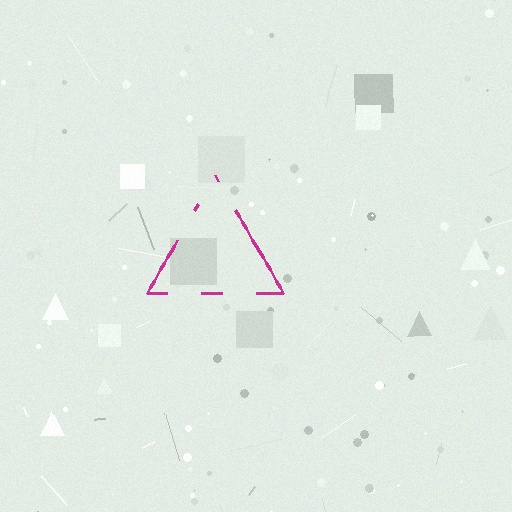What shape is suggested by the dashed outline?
The dashed outline suggests a triangle.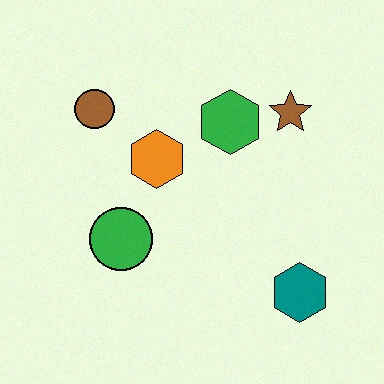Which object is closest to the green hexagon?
The brown star is closest to the green hexagon.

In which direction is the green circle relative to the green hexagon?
The green circle is below the green hexagon.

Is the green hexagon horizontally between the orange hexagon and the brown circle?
No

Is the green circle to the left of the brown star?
Yes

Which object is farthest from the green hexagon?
The teal hexagon is farthest from the green hexagon.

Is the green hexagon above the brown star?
No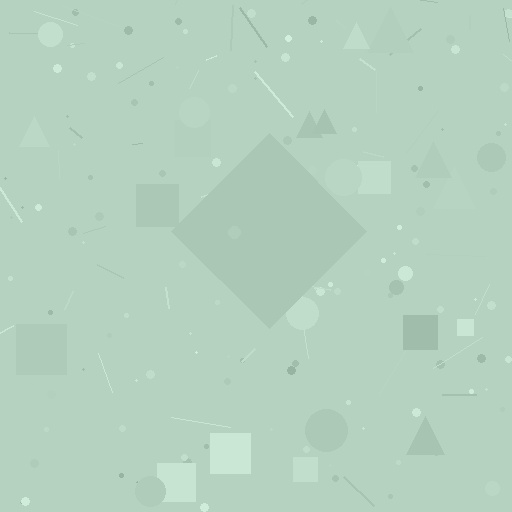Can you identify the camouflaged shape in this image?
The camouflaged shape is a diamond.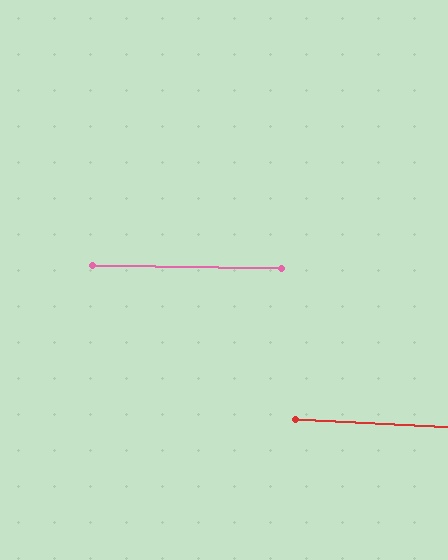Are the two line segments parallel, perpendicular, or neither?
Parallel — their directions differ by only 2.0°.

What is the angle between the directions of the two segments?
Approximately 2 degrees.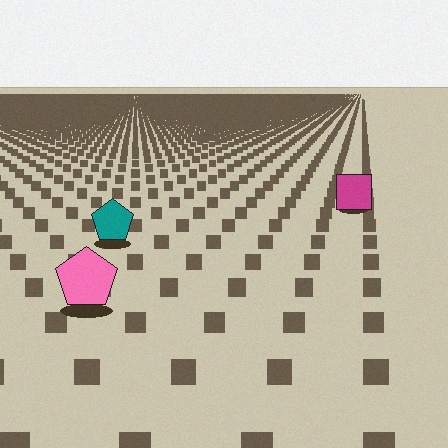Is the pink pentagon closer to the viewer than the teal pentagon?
Yes. The pink pentagon is closer — you can tell from the texture gradient: the ground texture is coarser near it.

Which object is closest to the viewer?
The pink pentagon is closest. The texture marks near it are larger and more spread out.